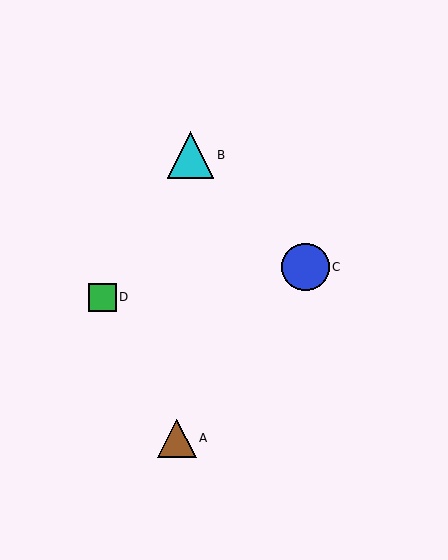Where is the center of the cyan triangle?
The center of the cyan triangle is at (190, 155).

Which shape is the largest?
The blue circle (labeled C) is the largest.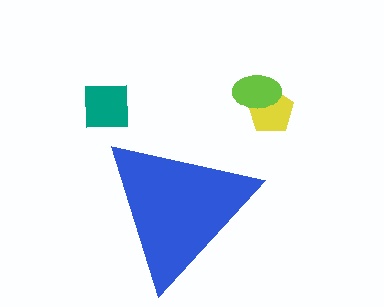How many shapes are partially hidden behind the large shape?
0 shapes are partially hidden.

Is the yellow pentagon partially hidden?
No, the yellow pentagon is fully visible.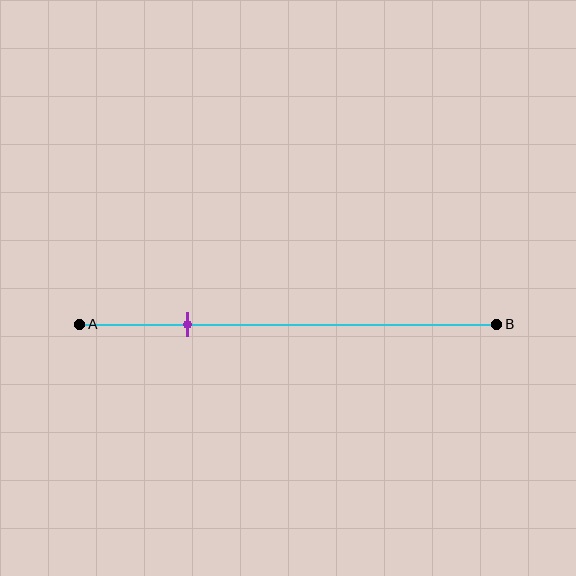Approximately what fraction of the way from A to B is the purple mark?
The purple mark is approximately 25% of the way from A to B.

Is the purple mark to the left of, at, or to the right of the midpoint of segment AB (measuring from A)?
The purple mark is to the left of the midpoint of segment AB.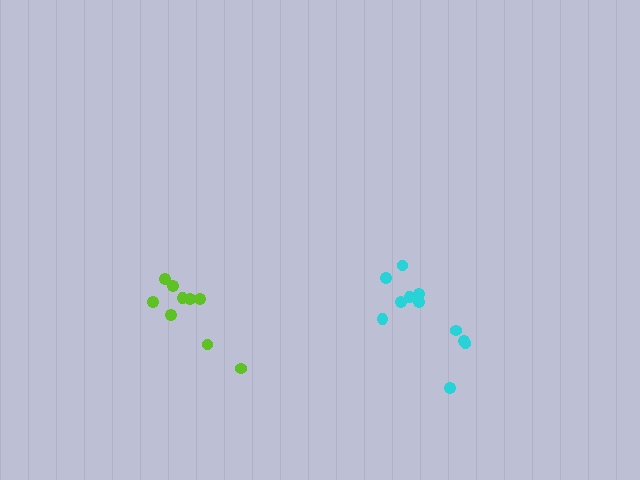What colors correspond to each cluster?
The clusters are colored: cyan, lime.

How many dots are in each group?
Group 1: 11 dots, Group 2: 9 dots (20 total).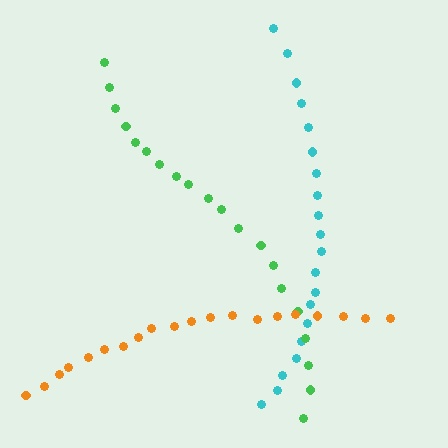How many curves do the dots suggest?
There are 3 distinct paths.